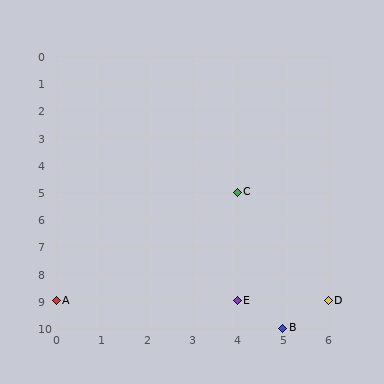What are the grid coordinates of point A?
Point A is at grid coordinates (0, 9).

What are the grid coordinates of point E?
Point E is at grid coordinates (4, 9).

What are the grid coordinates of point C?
Point C is at grid coordinates (4, 5).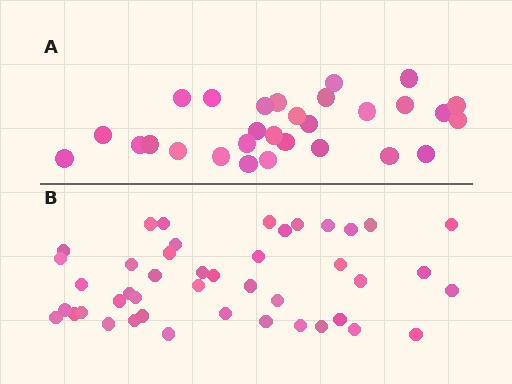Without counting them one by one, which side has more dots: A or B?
Region B (the bottom region) has more dots.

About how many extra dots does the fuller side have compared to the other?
Region B has approximately 15 more dots than region A.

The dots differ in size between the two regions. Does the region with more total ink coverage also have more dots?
No. Region A has more total ink coverage because its dots are larger, but region B actually contains more individual dots. Total area can be misleading — the number of items is what matters here.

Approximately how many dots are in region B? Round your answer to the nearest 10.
About 40 dots. (The exact count is 44, which rounds to 40.)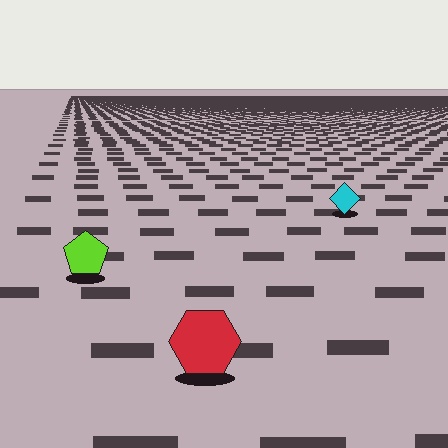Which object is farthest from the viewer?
The cyan diamond is farthest from the viewer. It appears smaller and the ground texture around it is denser.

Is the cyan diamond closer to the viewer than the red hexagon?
No. The red hexagon is closer — you can tell from the texture gradient: the ground texture is coarser near it.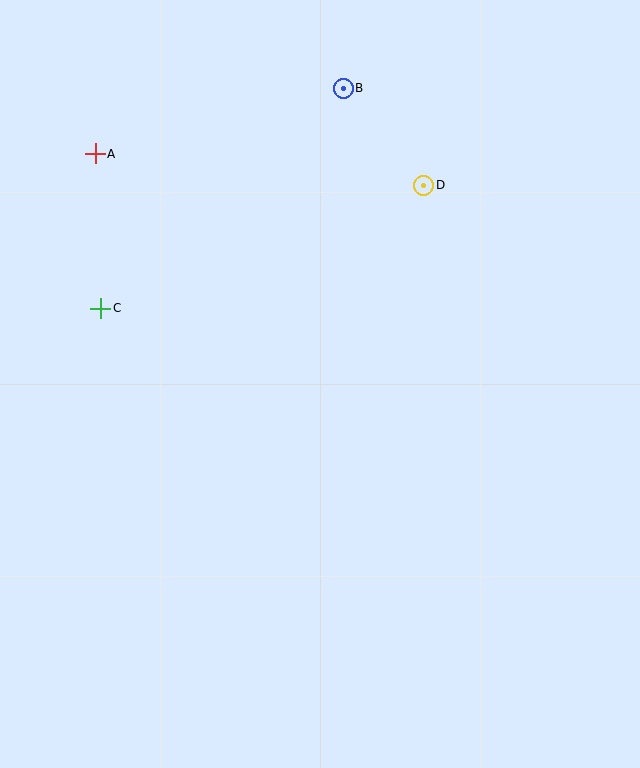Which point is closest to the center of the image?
Point D at (424, 185) is closest to the center.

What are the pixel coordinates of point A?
Point A is at (95, 154).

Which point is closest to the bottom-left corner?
Point C is closest to the bottom-left corner.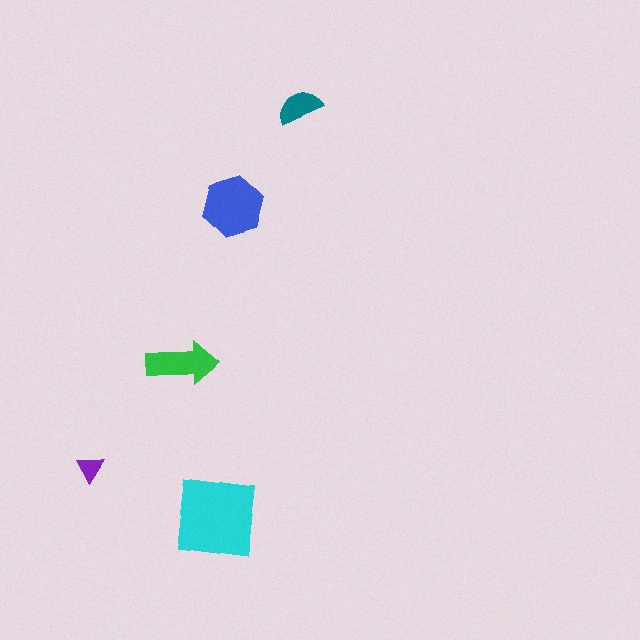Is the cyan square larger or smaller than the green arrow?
Larger.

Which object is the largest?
The cyan square.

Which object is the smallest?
The purple triangle.